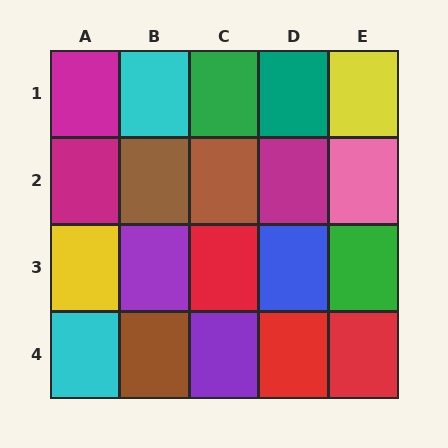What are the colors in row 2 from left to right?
Magenta, brown, brown, magenta, pink.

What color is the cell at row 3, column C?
Red.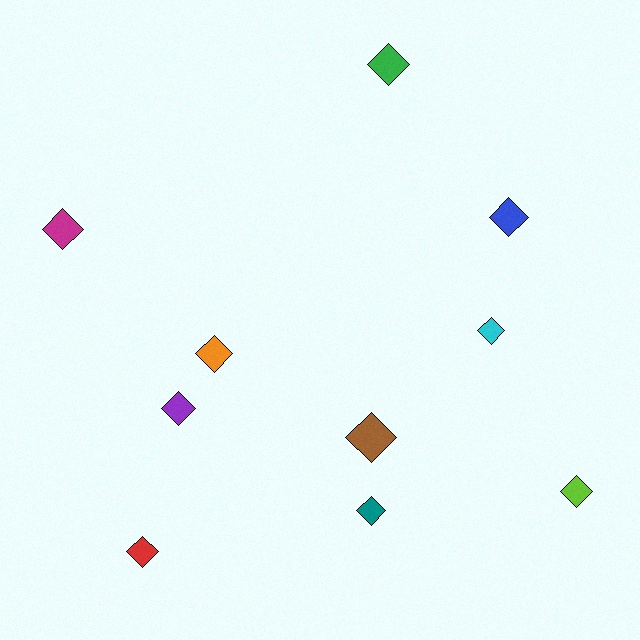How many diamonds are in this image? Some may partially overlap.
There are 10 diamonds.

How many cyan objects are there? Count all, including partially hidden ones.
There is 1 cyan object.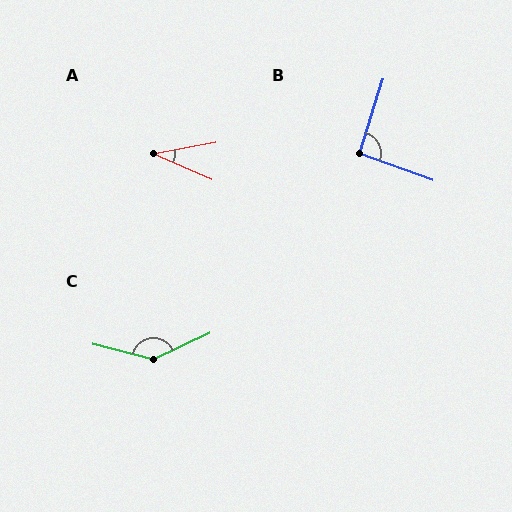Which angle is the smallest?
A, at approximately 34 degrees.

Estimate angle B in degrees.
Approximately 92 degrees.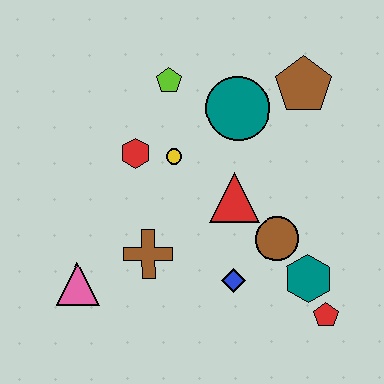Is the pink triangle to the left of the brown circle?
Yes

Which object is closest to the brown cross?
The pink triangle is closest to the brown cross.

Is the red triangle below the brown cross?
No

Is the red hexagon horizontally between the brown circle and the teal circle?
No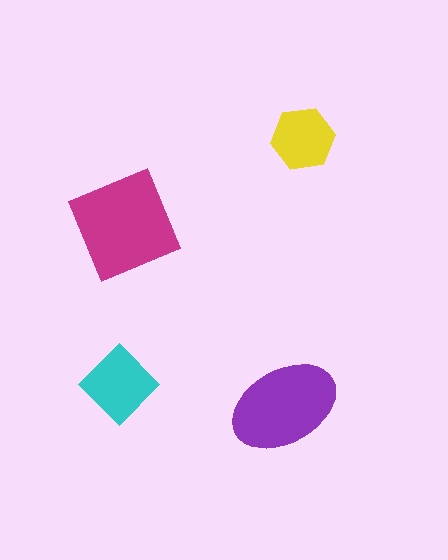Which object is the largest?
The magenta square.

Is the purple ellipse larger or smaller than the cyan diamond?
Larger.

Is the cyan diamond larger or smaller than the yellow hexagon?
Larger.